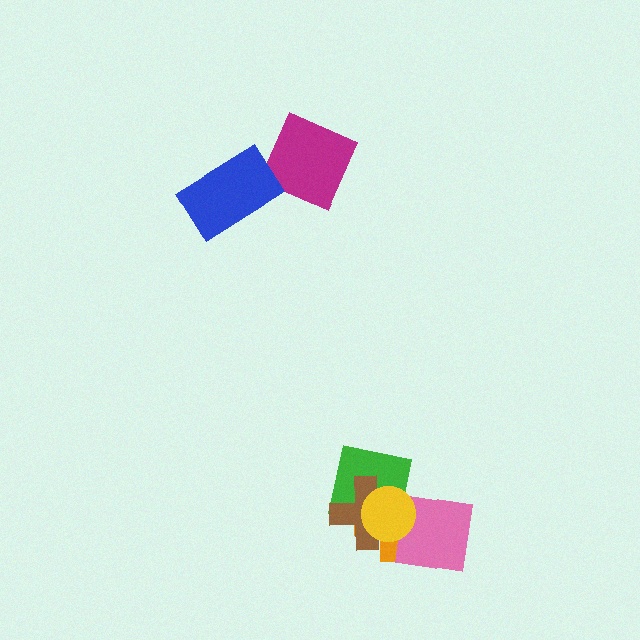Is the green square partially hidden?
Yes, it is partially covered by another shape.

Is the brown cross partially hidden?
Yes, it is partially covered by another shape.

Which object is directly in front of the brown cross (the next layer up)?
The pink square is directly in front of the brown cross.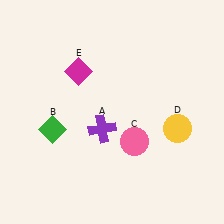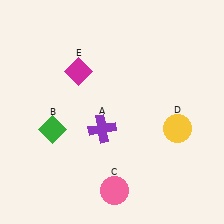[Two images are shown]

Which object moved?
The pink circle (C) moved down.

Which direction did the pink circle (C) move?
The pink circle (C) moved down.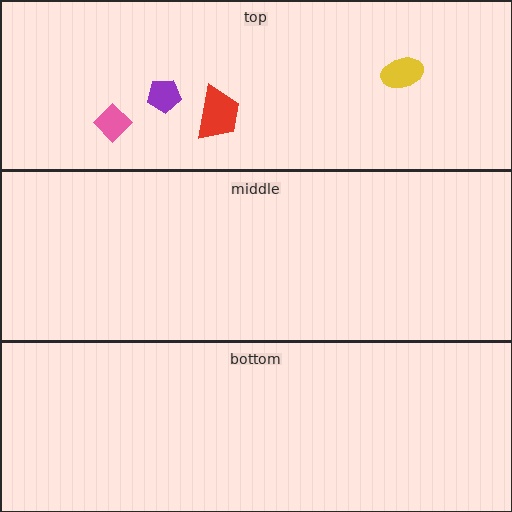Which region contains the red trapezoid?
The top region.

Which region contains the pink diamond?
The top region.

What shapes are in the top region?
The yellow ellipse, the red trapezoid, the purple pentagon, the pink diamond.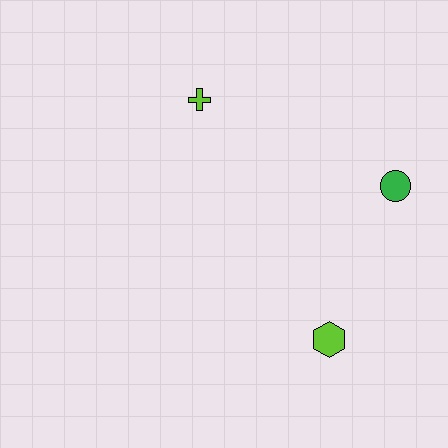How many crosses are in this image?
There is 1 cross.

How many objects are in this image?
There are 3 objects.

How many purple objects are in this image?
There are no purple objects.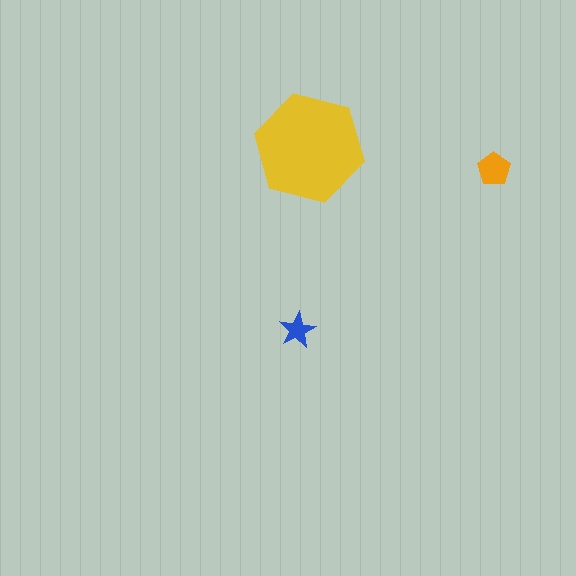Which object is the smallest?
The blue star.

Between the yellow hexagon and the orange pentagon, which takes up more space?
The yellow hexagon.